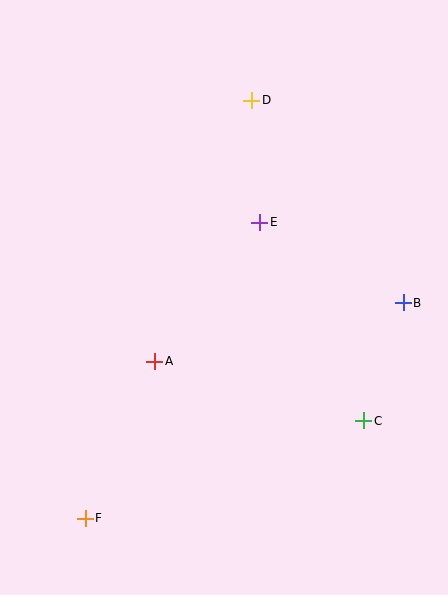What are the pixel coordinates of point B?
Point B is at (403, 303).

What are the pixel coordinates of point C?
Point C is at (364, 421).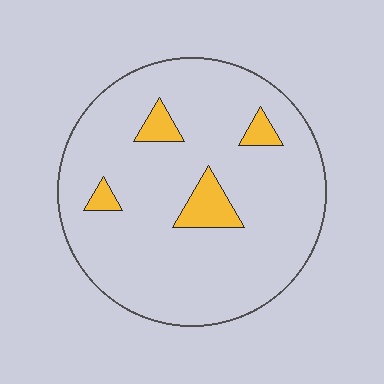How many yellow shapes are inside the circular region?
4.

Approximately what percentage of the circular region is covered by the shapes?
Approximately 10%.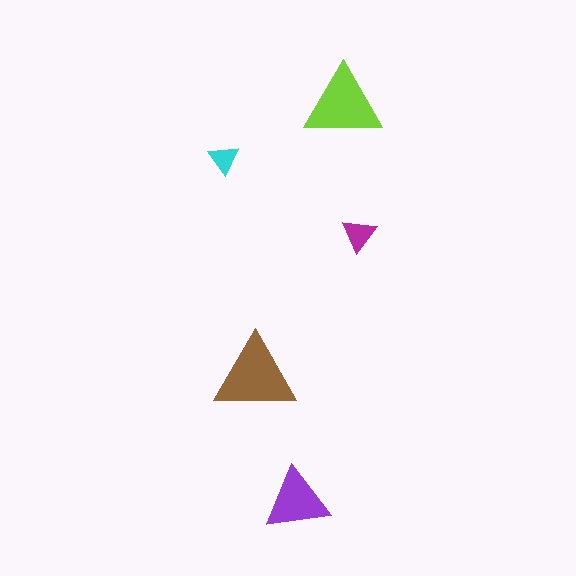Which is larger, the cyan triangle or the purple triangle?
The purple one.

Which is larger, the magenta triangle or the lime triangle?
The lime one.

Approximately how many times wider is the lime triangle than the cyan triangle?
About 2.5 times wider.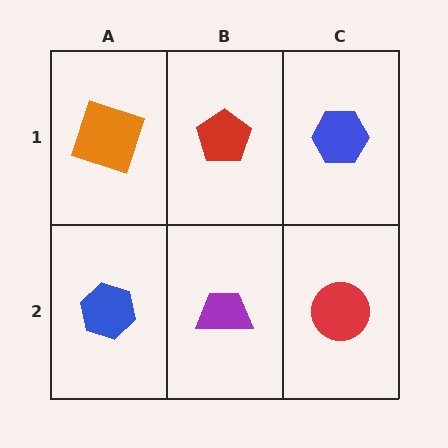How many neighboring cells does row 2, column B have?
3.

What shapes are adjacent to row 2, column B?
A red pentagon (row 1, column B), a blue hexagon (row 2, column A), a red circle (row 2, column C).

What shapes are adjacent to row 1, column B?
A purple trapezoid (row 2, column B), an orange square (row 1, column A), a blue hexagon (row 1, column C).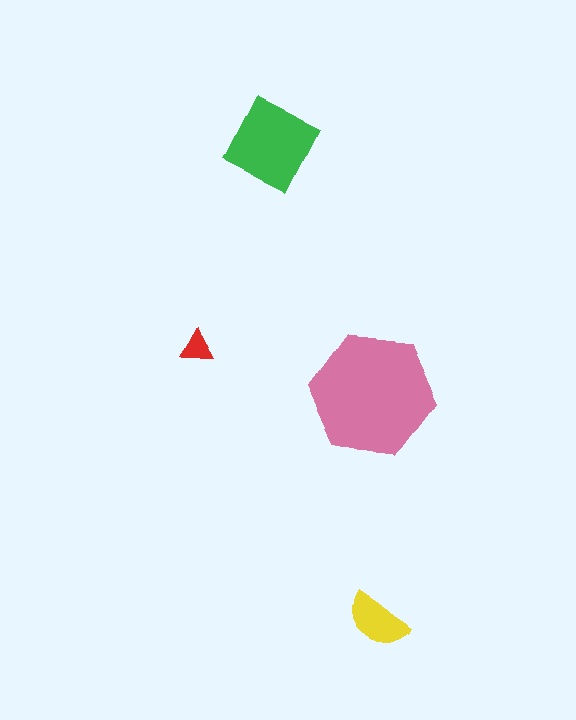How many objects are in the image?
There are 4 objects in the image.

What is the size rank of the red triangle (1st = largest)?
4th.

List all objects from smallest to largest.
The red triangle, the yellow semicircle, the green diamond, the pink hexagon.